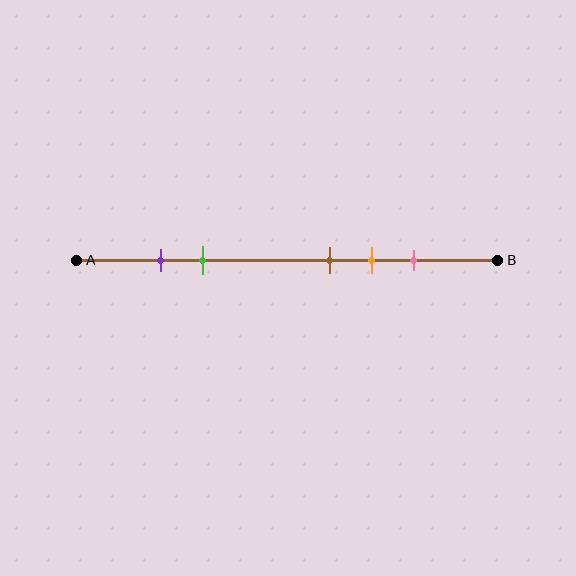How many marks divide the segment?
There are 5 marks dividing the segment.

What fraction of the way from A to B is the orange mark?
The orange mark is approximately 70% (0.7) of the way from A to B.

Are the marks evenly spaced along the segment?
No, the marks are not evenly spaced.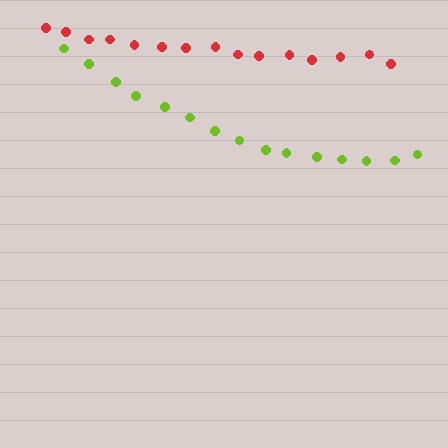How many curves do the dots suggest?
There are 2 distinct paths.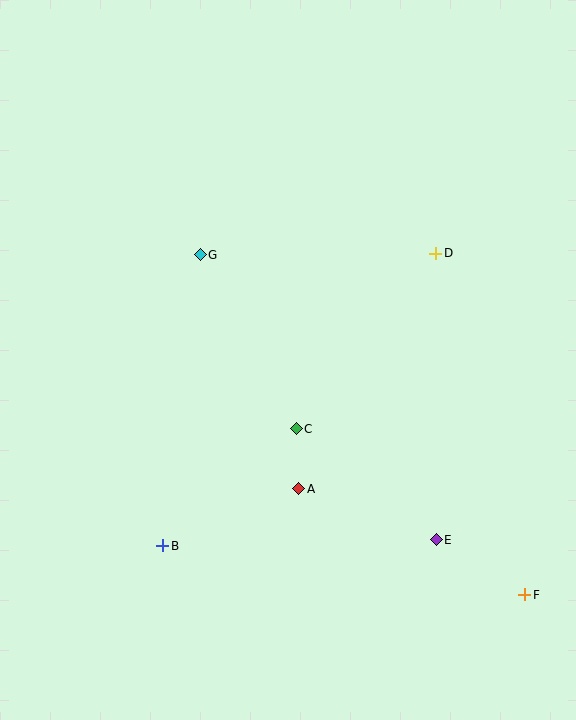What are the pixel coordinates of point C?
Point C is at (296, 429).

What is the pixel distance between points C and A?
The distance between C and A is 60 pixels.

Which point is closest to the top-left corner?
Point G is closest to the top-left corner.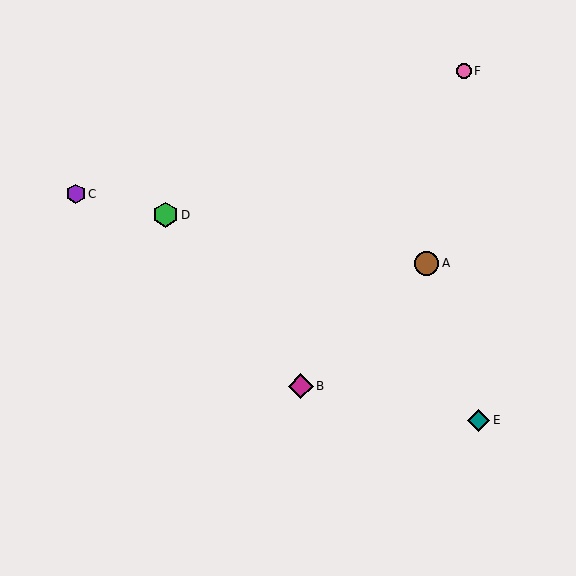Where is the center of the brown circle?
The center of the brown circle is at (426, 263).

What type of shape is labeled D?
Shape D is a green hexagon.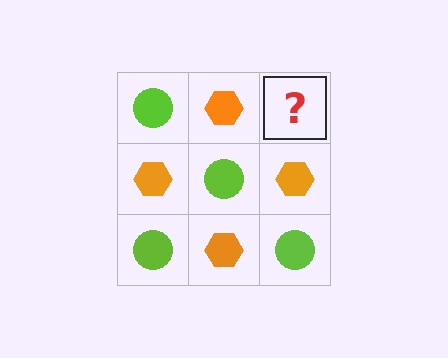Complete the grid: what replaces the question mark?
The question mark should be replaced with a lime circle.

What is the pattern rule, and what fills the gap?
The rule is that it alternates lime circle and orange hexagon in a checkerboard pattern. The gap should be filled with a lime circle.